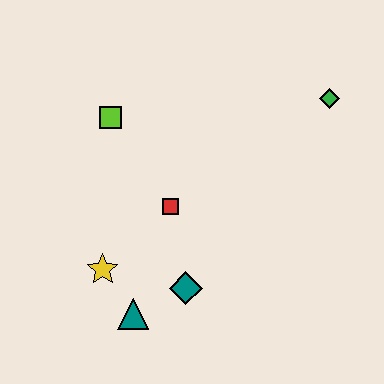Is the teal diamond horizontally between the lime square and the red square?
No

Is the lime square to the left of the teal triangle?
Yes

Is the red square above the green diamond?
No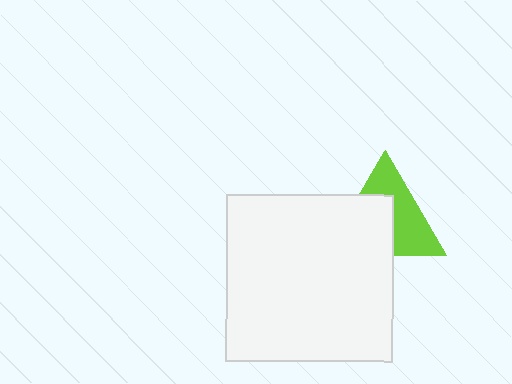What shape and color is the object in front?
The object in front is a white square.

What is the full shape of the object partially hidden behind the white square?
The partially hidden object is a lime triangle.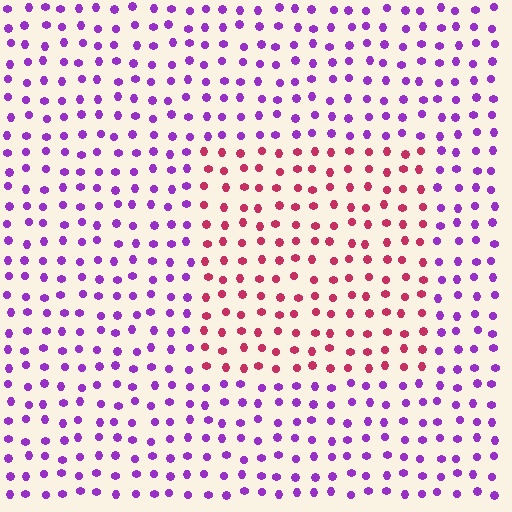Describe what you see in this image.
The image is filled with small purple elements in a uniform arrangement. A rectangle-shaped region is visible where the elements are tinted to a slightly different hue, forming a subtle color boundary.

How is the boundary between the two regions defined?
The boundary is defined purely by a slight shift in hue (about 58 degrees). Spacing, size, and orientation are identical on both sides.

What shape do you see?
I see a rectangle.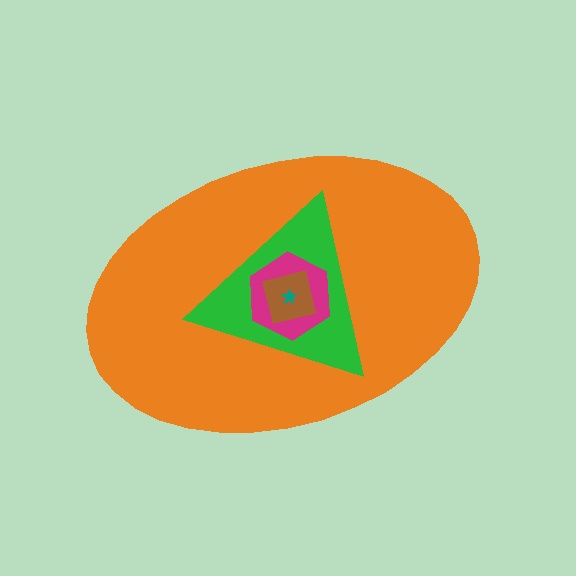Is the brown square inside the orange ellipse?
Yes.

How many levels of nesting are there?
5.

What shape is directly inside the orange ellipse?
The green triangle.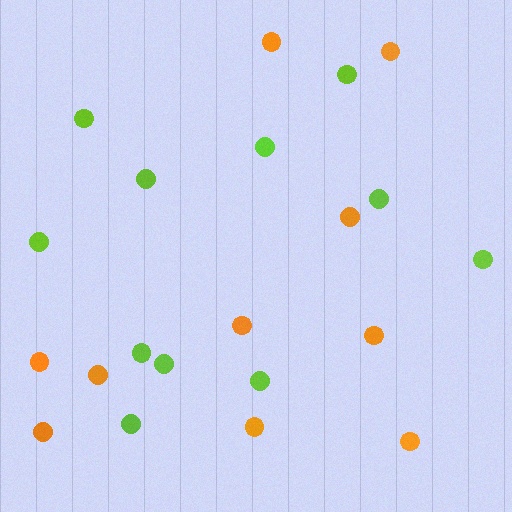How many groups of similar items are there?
There are 2 groups: one group of orange circles (10) and one group of lime circles (11).